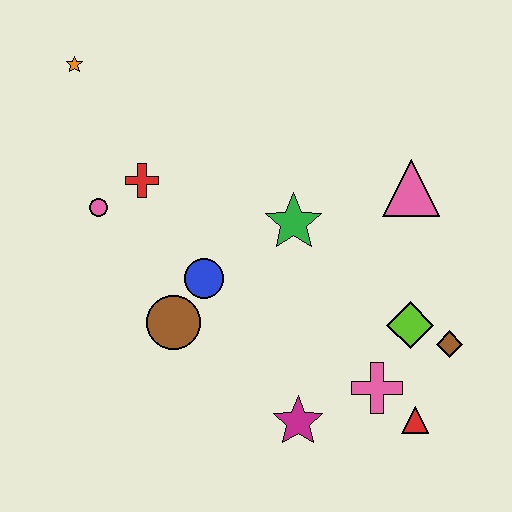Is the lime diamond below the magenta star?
No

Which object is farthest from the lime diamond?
The orange star is farthest from the lime diamond.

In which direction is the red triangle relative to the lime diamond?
The red triangle is below the lime diamond.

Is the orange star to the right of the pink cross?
No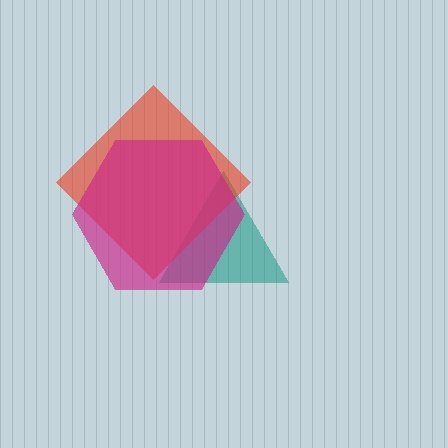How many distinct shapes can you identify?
There are 3 distinct shapes: a teal triangle, a red diamond, a magenta hexagon.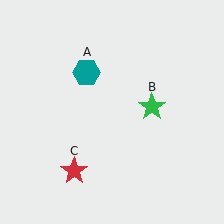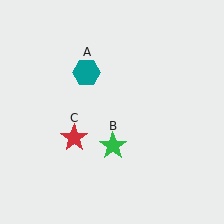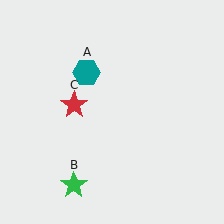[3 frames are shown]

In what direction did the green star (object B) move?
The green star (object B) moved down and to the left.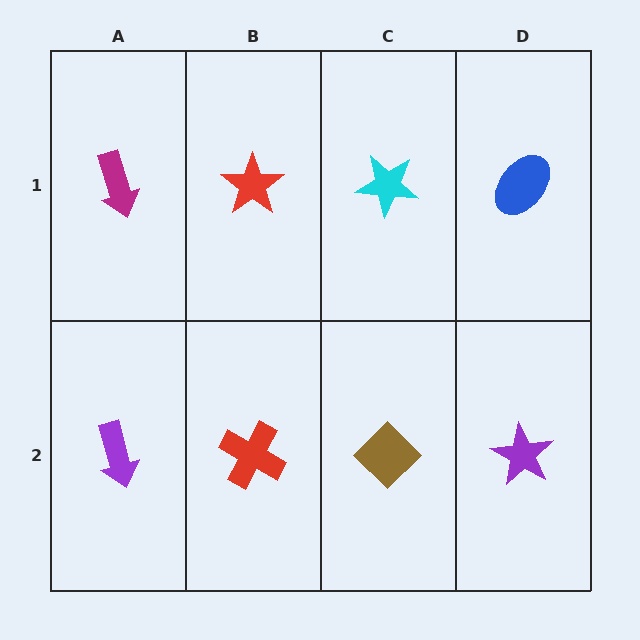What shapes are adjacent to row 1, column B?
A red cross (row 2, column B), a magenta arrow (row 1, column A), a cyan star (row 1, column C).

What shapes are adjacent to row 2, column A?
A magenta arrow (row 1, column A), a red cross (row 2, column B).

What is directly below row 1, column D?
A purple star.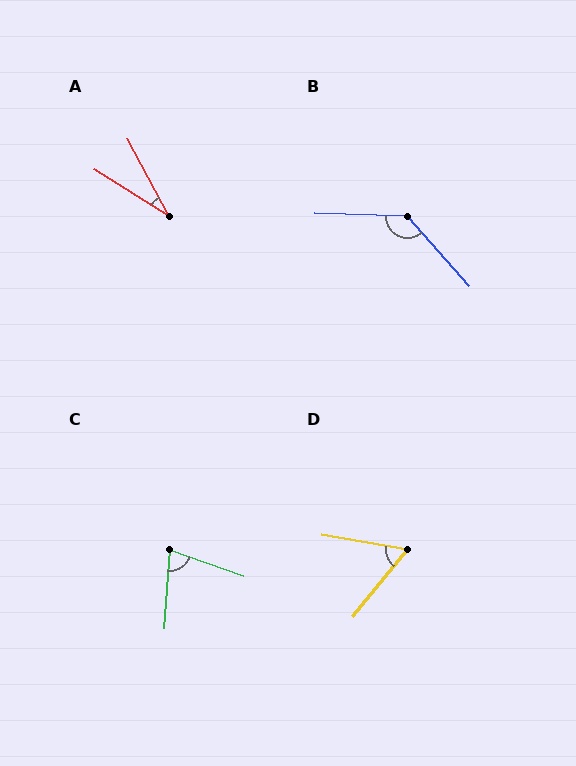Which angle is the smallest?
A, at approximately 30 degrees.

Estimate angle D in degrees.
Approximately 61 degrees.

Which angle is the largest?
B, at approximately 133 degrees.